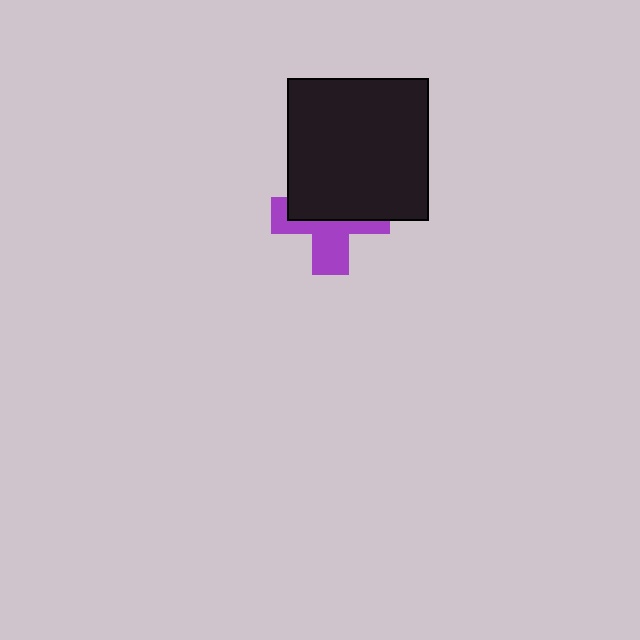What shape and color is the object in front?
The object in front is a black square.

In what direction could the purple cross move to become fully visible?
The purple cross could move down. That would shift it out from behind the black square entirely.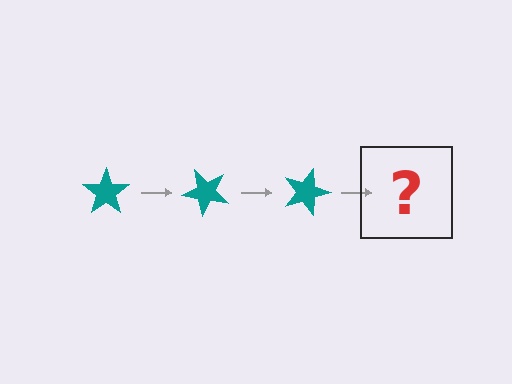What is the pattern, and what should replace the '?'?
The pattern is that the star rotates 45 degrees each step. The '?' should be a teal star rotated 135 degrees.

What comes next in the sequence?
The next element should be a teal star rotated 135 degrees.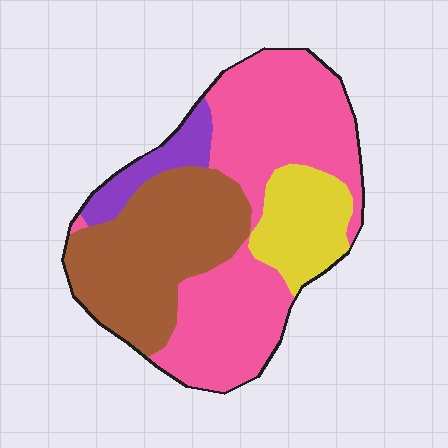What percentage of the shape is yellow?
Yellow takes up less than a quarter of the shape.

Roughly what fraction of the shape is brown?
Brown takes up about one third (1/3) of the shape.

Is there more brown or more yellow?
Brown.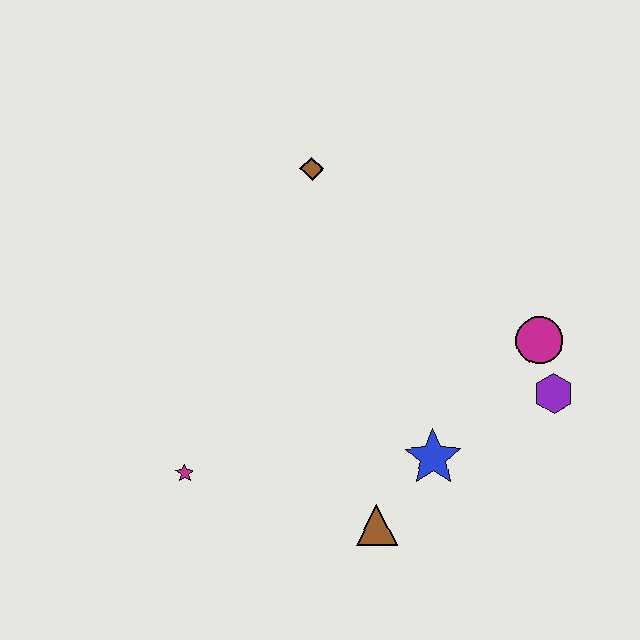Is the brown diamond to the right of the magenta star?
Yes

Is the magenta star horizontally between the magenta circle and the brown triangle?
No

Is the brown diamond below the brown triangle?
No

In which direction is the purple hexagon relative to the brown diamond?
The purple hexagon is to the right of the brown diamond.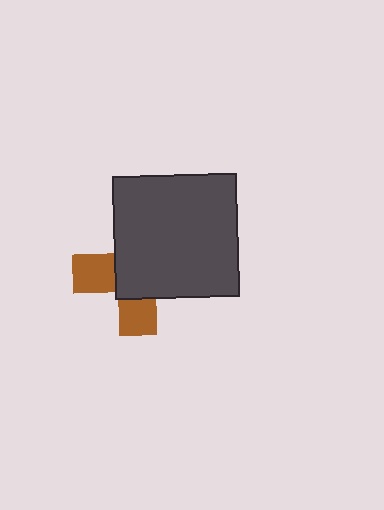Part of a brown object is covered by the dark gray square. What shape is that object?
It is a cross.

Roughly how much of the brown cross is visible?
A small part of it is visible (roughly 36%).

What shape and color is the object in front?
The object in front is a dark gray square.